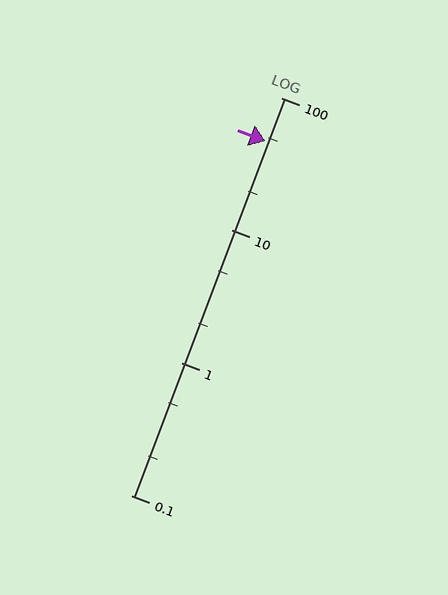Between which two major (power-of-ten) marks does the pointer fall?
The pointer is between 10 and 100.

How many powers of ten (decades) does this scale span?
The scale spans 3 decades, from 0.1 to 100.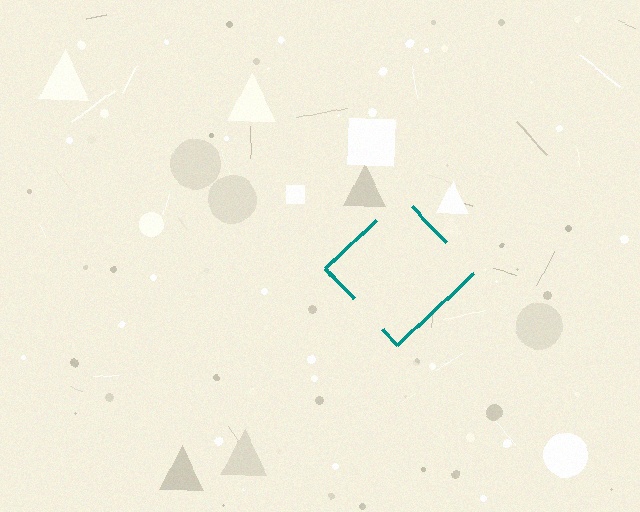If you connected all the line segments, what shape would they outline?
They would outline a diamond.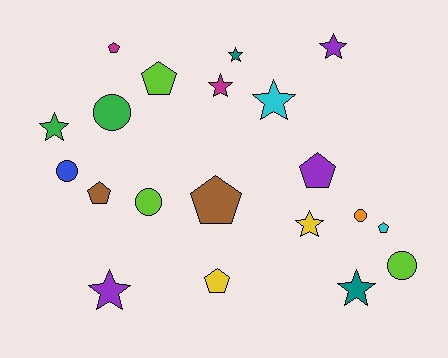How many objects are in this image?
There are 20 objects.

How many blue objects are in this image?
There is 1 blue object.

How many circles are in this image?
There are 5 circles.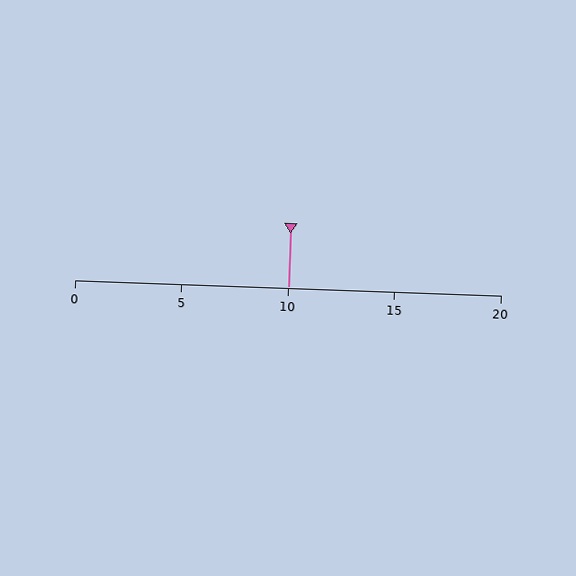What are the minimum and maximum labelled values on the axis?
The axis runs from 0 to 20.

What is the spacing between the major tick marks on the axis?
The major ticks are spaced 5 apart.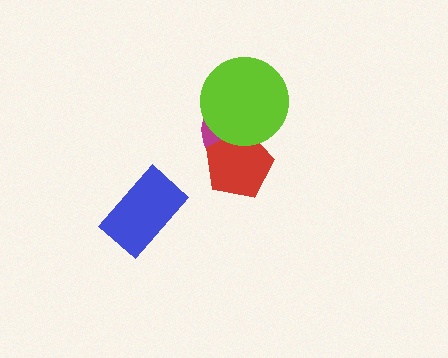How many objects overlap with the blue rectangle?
0 objects overlap with the blue rectangle.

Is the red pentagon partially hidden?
Yes, it is partially covered by another shape.